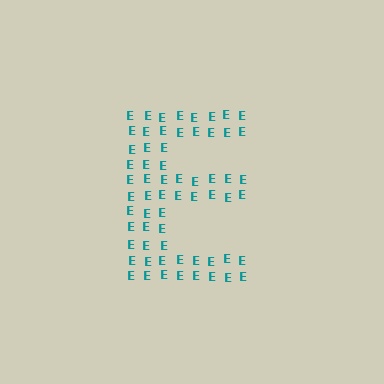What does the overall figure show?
The overall figure shows the letter E.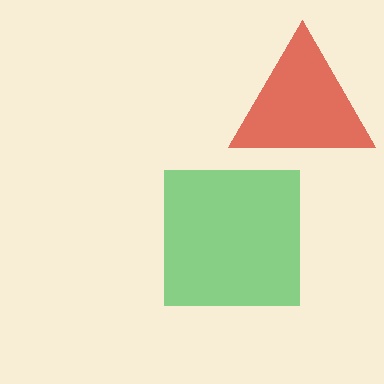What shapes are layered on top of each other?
The layered shapes are: a green square, a red triangle.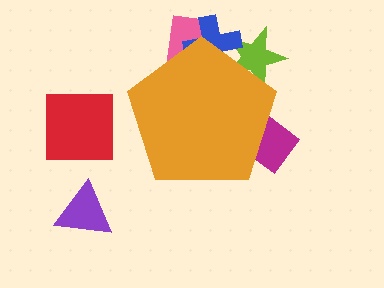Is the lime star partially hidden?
Yes, the lime star is partially hidden behind the orange pentagon.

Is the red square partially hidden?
No, the red square is fully visible.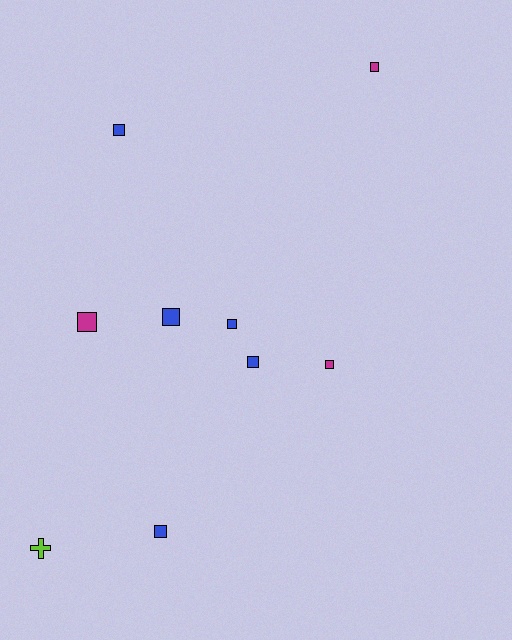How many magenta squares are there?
There are 3 magenta squares.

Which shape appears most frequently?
Square, with 8 objects.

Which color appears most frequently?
Blue, with 5 objects.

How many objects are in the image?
There are 9 objects.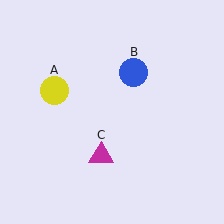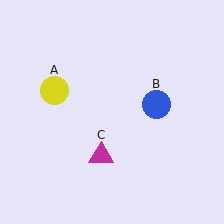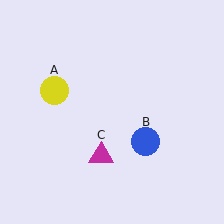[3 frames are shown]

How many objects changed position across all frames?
1 object changed position: blue circle (object B).